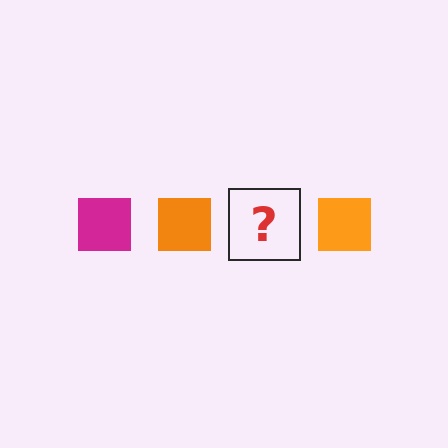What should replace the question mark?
The question mark should be replaced with a magenta square.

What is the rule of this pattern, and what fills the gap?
The rule is that the pattern cycles through magenta, orange squares. The gap should be filled with a magenta square.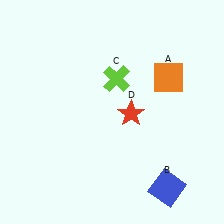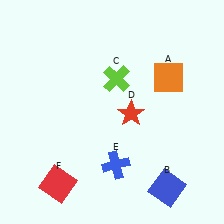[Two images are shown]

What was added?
A blue cross (E), a red square (F) were added in Image 2.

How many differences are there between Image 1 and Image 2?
There are 2 differences between the two images.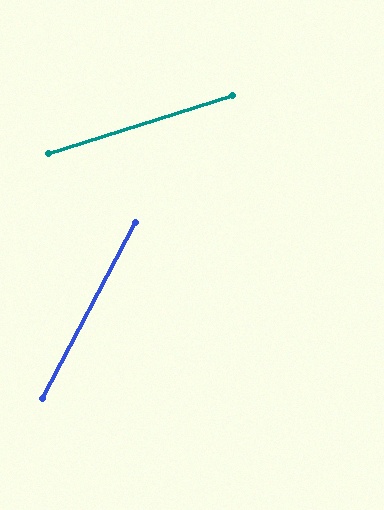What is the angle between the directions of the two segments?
Approximately 44 degrees.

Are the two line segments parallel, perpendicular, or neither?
Neither parallel nor perpendicular — they differ by about 44°.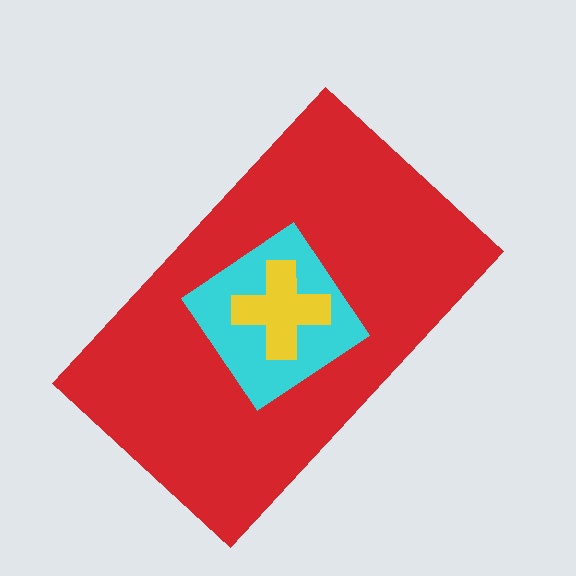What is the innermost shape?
The yellow cross.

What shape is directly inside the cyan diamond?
The yellow cross.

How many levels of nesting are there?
3.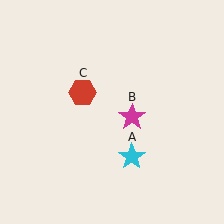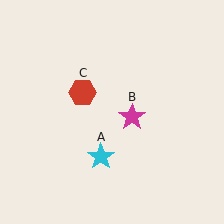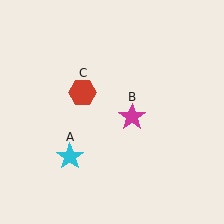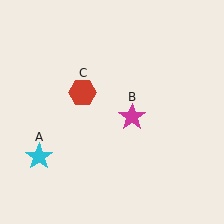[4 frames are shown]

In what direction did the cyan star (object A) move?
The cyan star (object A) moved left.